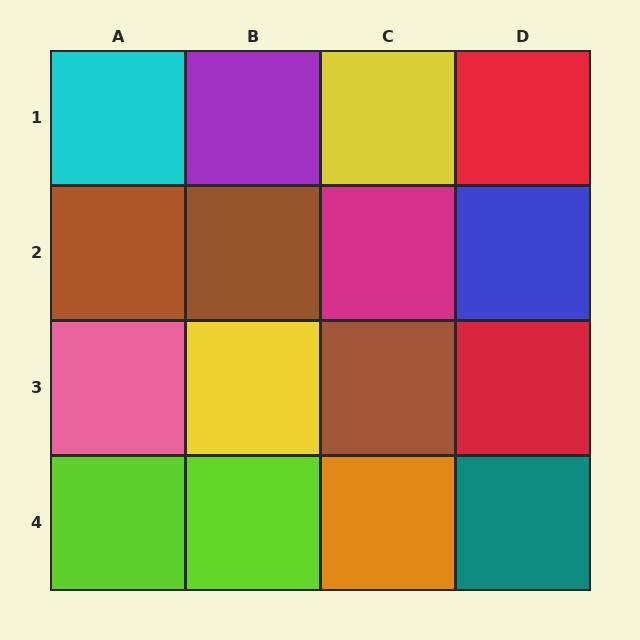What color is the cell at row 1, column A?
Cyan.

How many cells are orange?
1 cell is orange.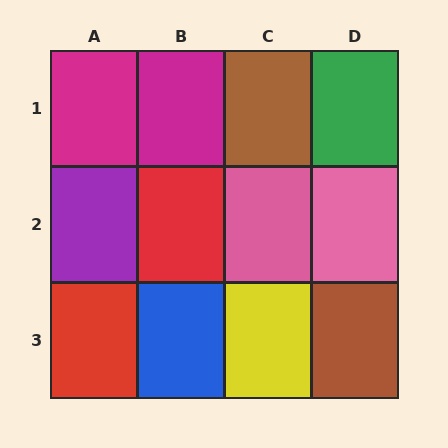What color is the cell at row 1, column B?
Magenta.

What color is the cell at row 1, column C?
Brown.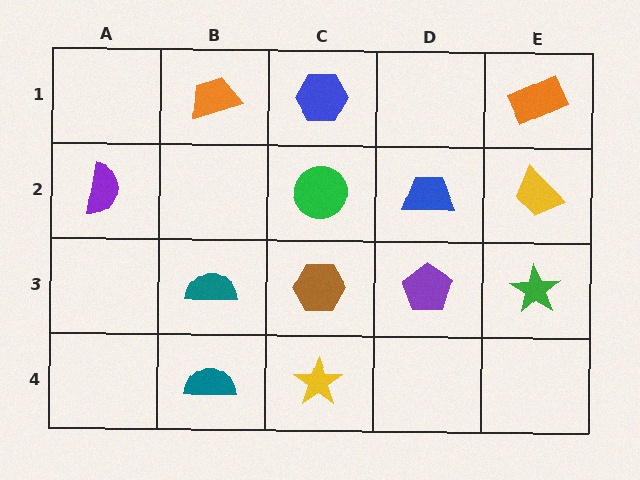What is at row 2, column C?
A green circle.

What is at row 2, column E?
A yellow trapezoid.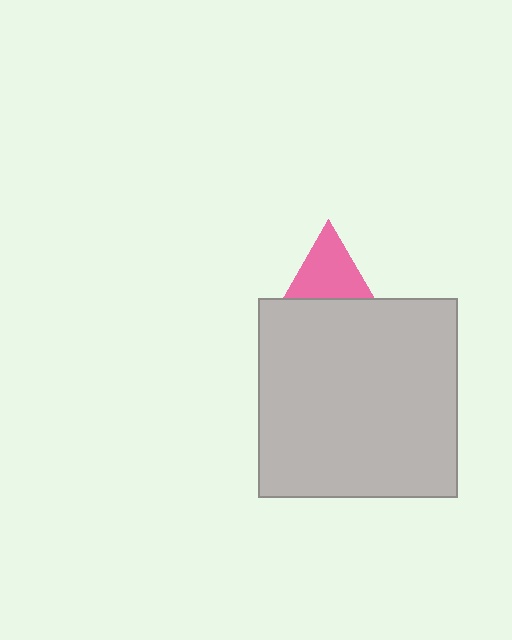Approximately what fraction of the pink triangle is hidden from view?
Roughly 46% of the pink triangle is hidden behind the light gray square.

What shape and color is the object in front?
The object in front is a light gray square.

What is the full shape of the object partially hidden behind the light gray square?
The partially hidden object is a pink triangle.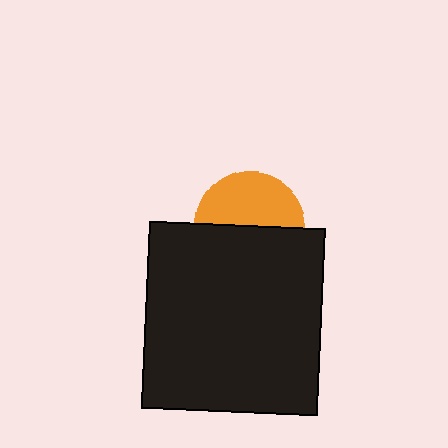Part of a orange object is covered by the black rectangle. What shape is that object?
It is a circle.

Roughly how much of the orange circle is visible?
About half of it is visible (roughly 47%).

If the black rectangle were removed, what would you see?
You would see the complete orange circle.